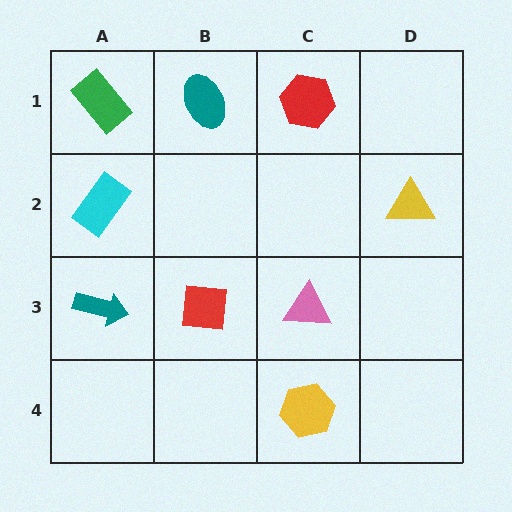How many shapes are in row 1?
3 shapes.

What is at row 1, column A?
A green rectangle.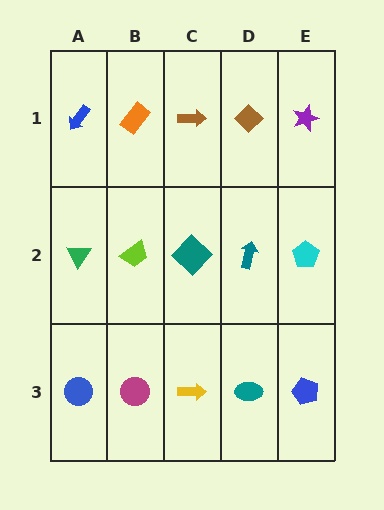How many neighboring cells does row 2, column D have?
4.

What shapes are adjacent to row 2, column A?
A blue arrow (row 1, column A), a blue circle (row 3, column A), a lime trapezoid (row 2, column B).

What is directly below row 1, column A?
A green triangle.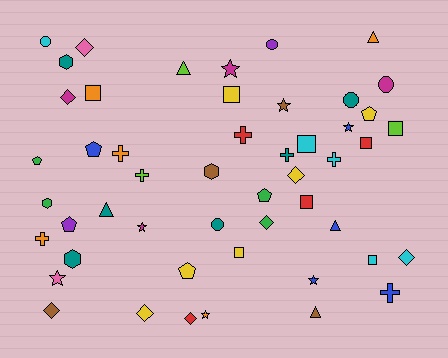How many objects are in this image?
There are 50 objects.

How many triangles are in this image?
There are 5 triangles.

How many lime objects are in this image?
There are 3 lime objects.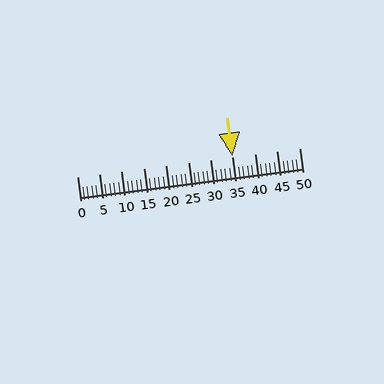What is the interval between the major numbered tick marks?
The major tick marks are spaced 5 units apart.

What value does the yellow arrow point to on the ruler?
The yellow arrow points to approximately 35.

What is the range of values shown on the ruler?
The ruler shows values from 0 to 50.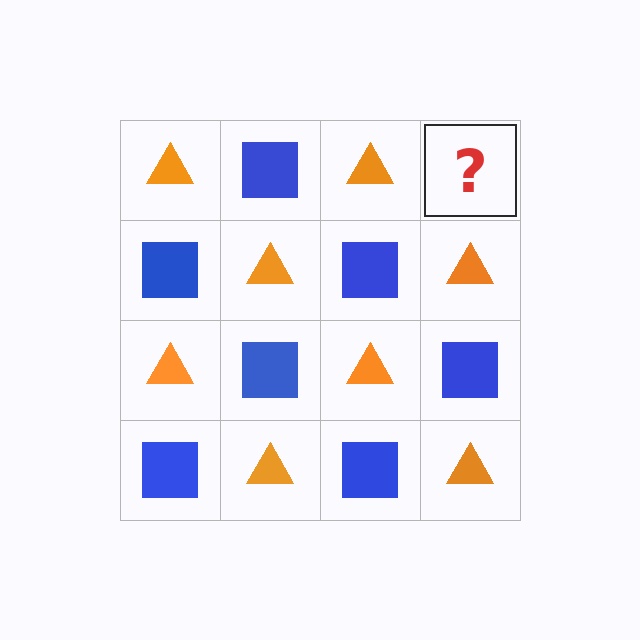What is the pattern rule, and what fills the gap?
The rule is that it alternates orange triangle and blue square in a checkerboard pattern. The gap should be filled with a blue square.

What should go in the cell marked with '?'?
The missing cell should contain a blue square.